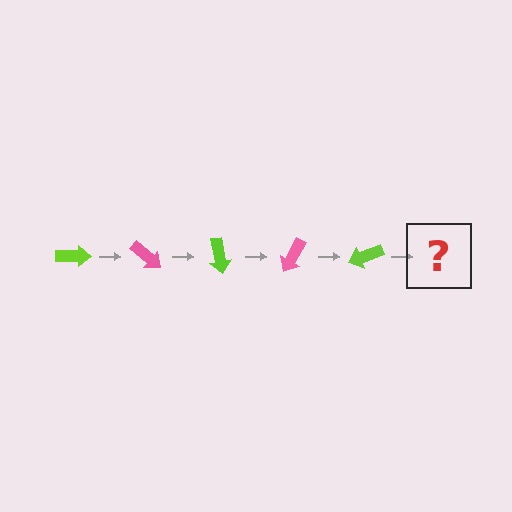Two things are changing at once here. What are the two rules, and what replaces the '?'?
The two rules are that it rotates 40 degrees each step and the color cycles through lime and pink. The '?' should be a pink arrow, rotated 200 degrees from the start.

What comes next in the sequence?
The next element should be a pink arrow, rotated 200 degrees from the start.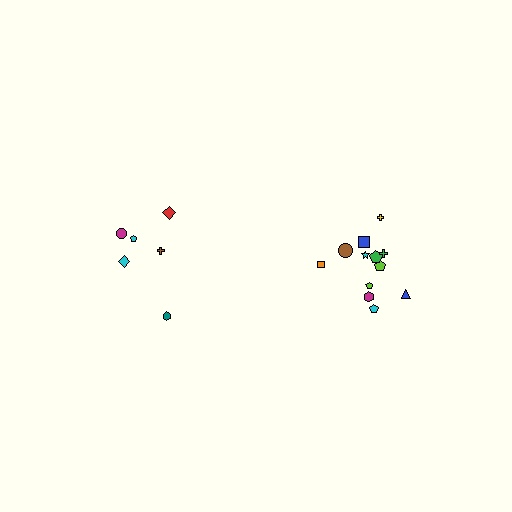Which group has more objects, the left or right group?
The right group.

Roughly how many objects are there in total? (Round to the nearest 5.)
Roughly 20 objects in total.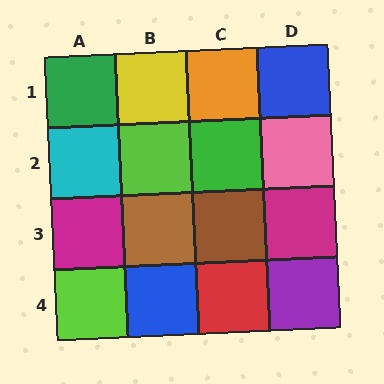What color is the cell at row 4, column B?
Blue.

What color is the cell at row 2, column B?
Lime.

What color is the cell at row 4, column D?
Purple.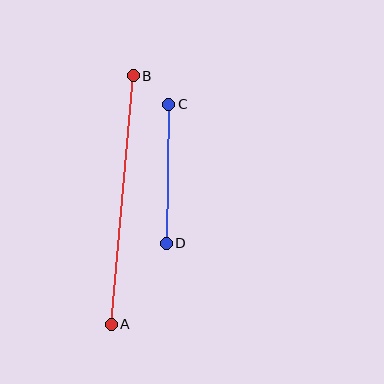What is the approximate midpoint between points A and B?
The midpoint is at approximately (122, 200) pixels.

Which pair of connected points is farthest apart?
Points A and B are farthest apart.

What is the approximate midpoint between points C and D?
The midpoint is at approximately (168, 174) pixels.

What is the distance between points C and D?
The distance is approximately 139 pixels.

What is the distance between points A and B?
The distance is approximately 249 pixels.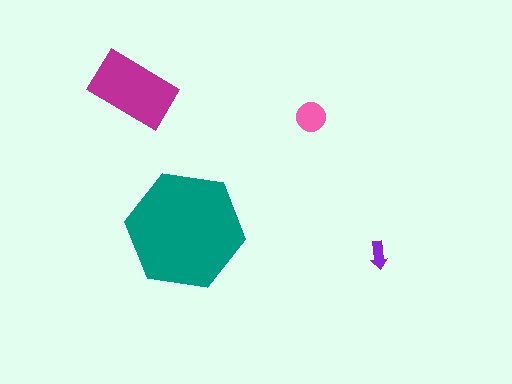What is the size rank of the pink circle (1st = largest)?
3rd.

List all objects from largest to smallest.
The teal hexagon, the magenta rectangle, the pink circle, the purple arrow.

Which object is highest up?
The magenta rectangle is topmost.